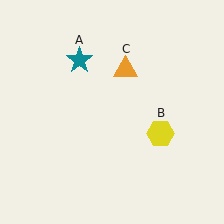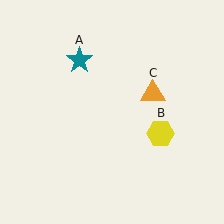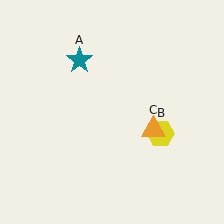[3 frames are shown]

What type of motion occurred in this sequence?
The orange triangle (object C) rotated clockwise around the center of the scene.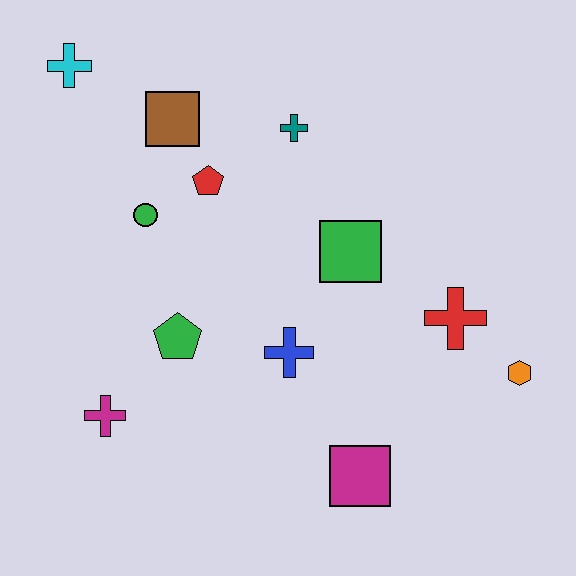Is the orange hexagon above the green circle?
No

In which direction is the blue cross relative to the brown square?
The blue cross is below the brown square.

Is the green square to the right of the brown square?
Yes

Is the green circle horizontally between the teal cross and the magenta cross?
Yes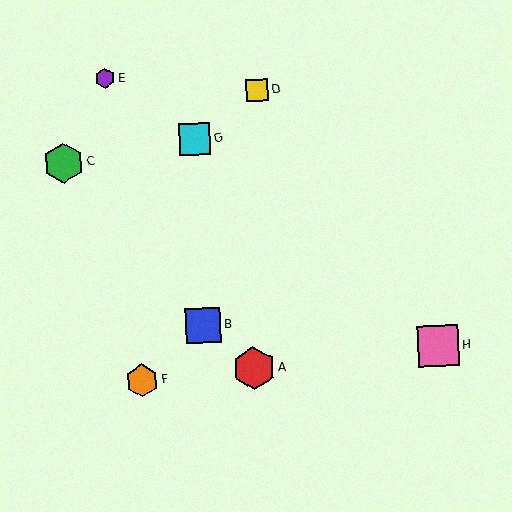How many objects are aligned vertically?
2 objects (B, G) are aligned vertically.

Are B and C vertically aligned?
No, B is at x≈203 and C is at x≈64.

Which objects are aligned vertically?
Objects B, G are aligned vertically.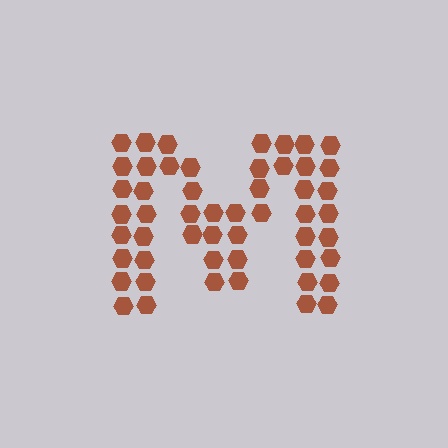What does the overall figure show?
The overall figure shows the letter M.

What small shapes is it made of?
It is made of small hexagons.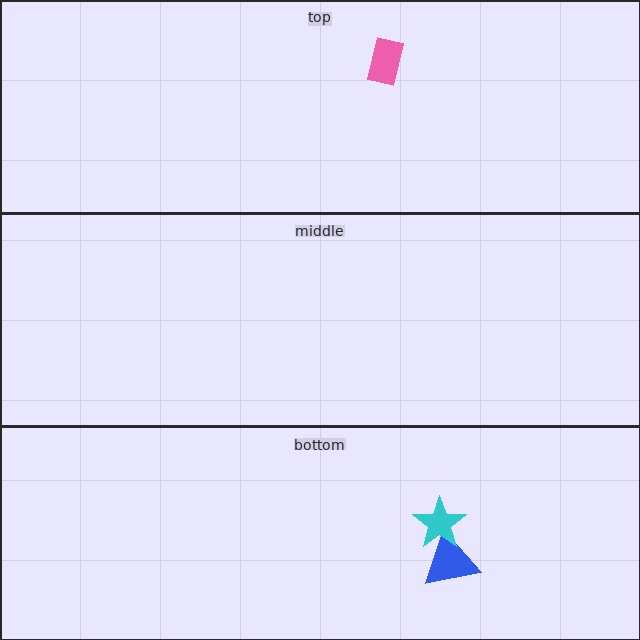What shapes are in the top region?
The pink rectangle.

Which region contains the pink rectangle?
The top region.